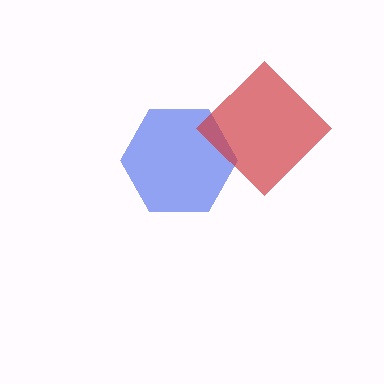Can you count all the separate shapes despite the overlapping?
Yes, there are 2 separate shapes.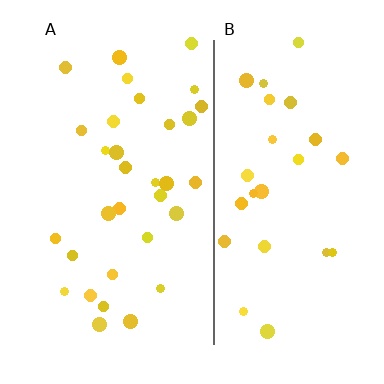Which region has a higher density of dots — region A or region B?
A (the left).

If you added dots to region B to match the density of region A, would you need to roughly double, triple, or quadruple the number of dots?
Approximately double.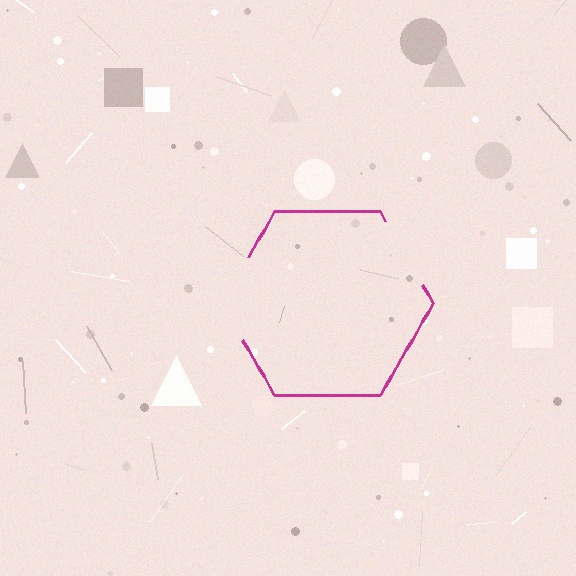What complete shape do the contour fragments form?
The contour fragments form a hexagon.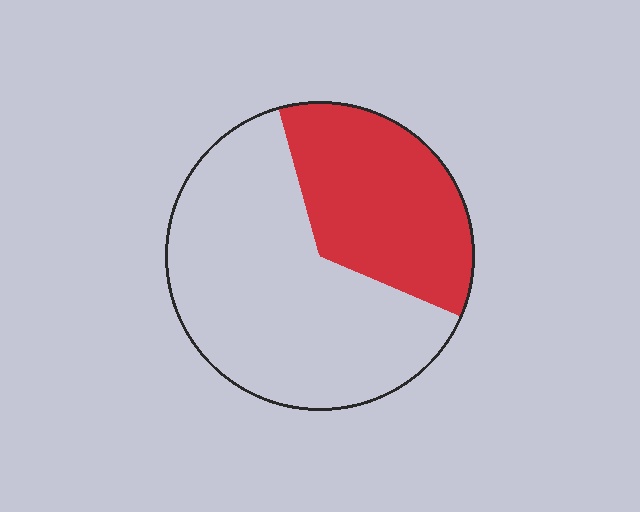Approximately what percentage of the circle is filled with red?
Approximately 35%.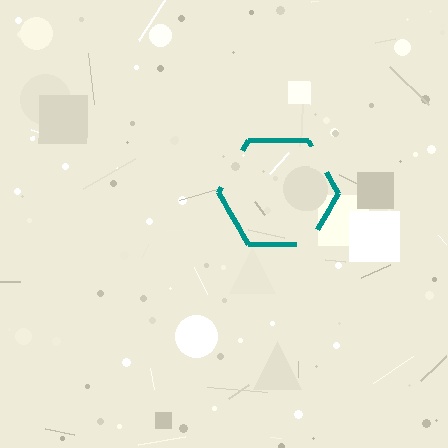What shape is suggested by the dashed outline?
The dashed outline suggests a hexagon.